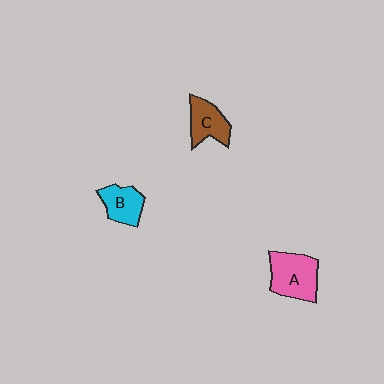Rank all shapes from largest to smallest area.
From largest to smallest: A (pink), C (brown), B (cyan).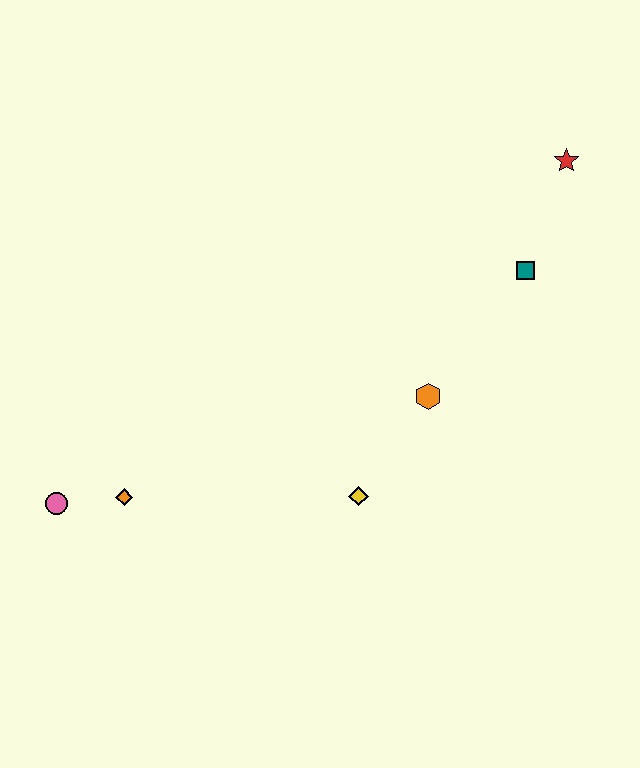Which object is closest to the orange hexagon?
The yellow diamond is closest to the orange hexagon.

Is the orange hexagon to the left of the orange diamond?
No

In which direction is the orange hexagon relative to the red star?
The orange hexagon is below the red star.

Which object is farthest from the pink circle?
The red star is farthest from the pink circle.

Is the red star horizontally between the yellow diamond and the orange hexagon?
No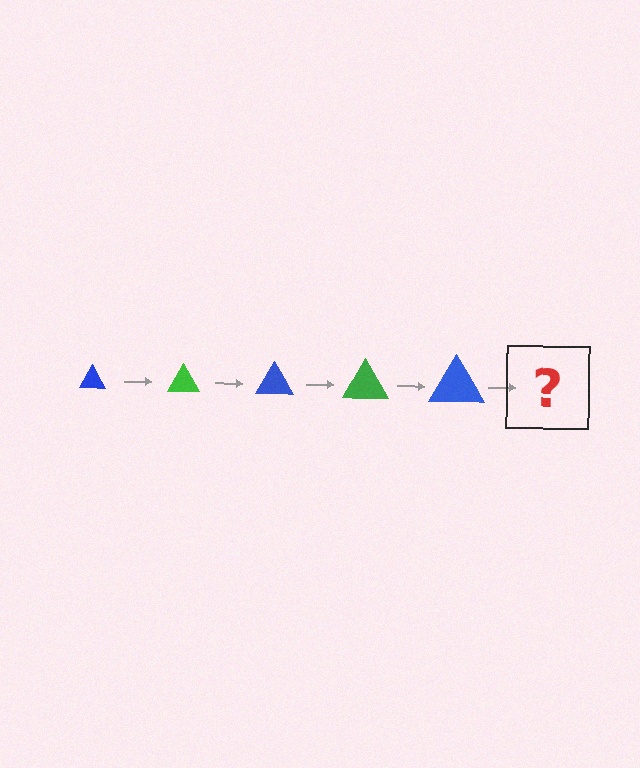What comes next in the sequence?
The next element should be a green triangle, larger than the previous one.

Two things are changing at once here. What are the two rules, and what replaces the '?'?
The two rules are that the triangle grows larger each step and the color cycles through blue and green. The '?' should be a green triangle, larger than the previous one.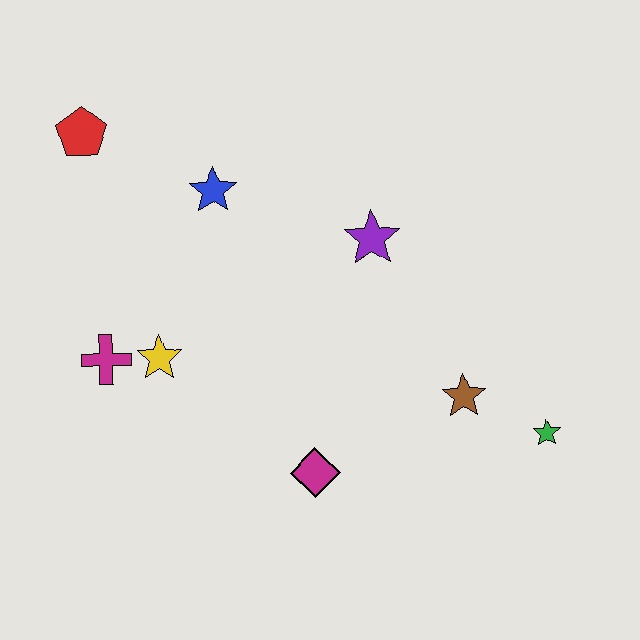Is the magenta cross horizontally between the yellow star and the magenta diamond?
No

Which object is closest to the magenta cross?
The yellow star is closest to the magenta cross.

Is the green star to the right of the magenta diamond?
Yes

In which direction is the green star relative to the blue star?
The green star is to the right of the blue star.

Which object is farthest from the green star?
The red pentagon is farthest from the green star.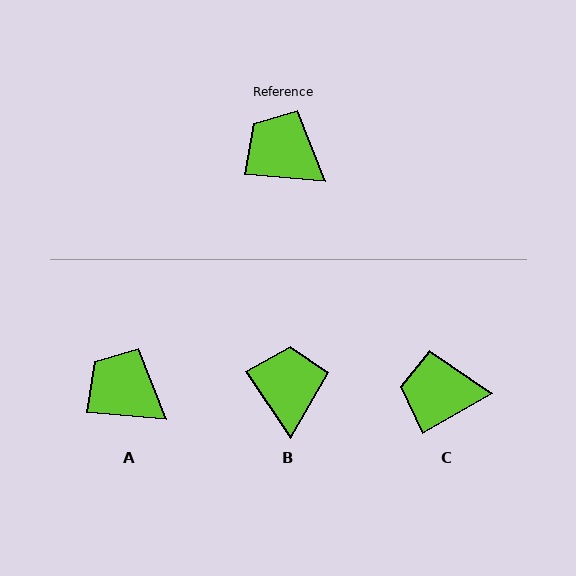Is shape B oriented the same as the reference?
No, it is off by about 51 degrees.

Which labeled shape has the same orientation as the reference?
A.